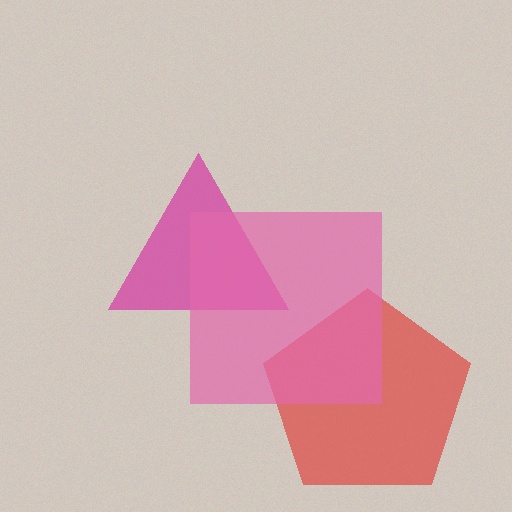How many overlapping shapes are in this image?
There are 3 overlapping shapes in the image.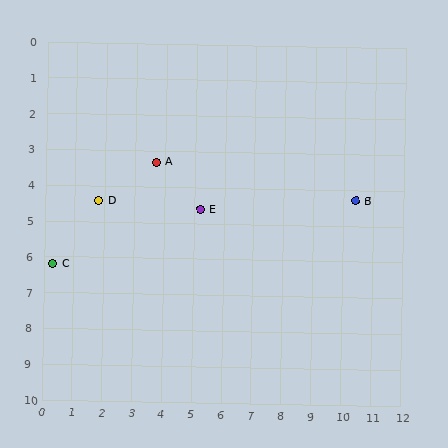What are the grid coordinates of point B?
Point B is at approximately (10.4, 4.3).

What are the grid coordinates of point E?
Point E is at approximately (5.2, 4.6).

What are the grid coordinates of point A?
Point A is at approximately (3.7, 3.3).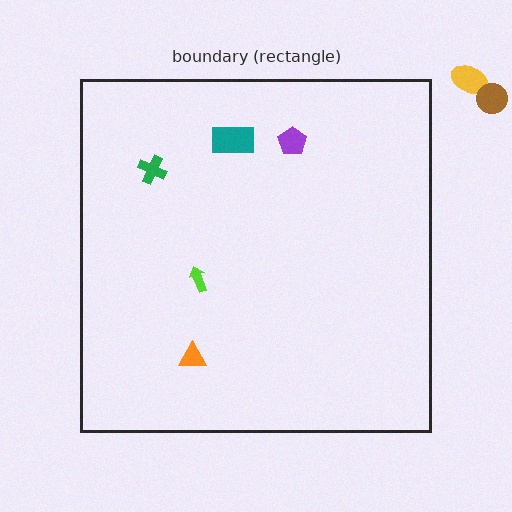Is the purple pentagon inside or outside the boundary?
Inside.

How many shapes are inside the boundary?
5 inside, 2 outside.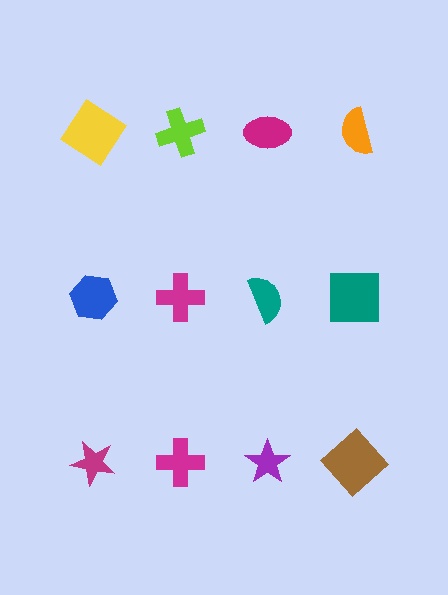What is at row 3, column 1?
A magenta star.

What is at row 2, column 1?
A blue hexagon.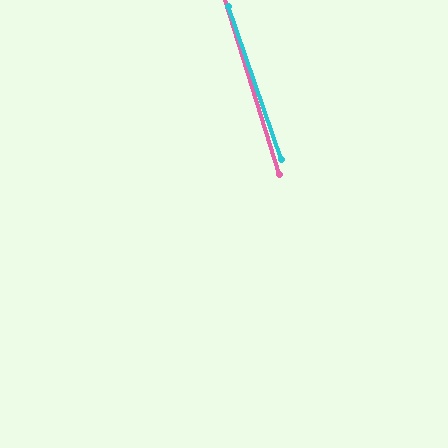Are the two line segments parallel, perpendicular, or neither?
Parallel — their directions differ by only 2.0°.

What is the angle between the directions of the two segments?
Approximately 2 degrees.